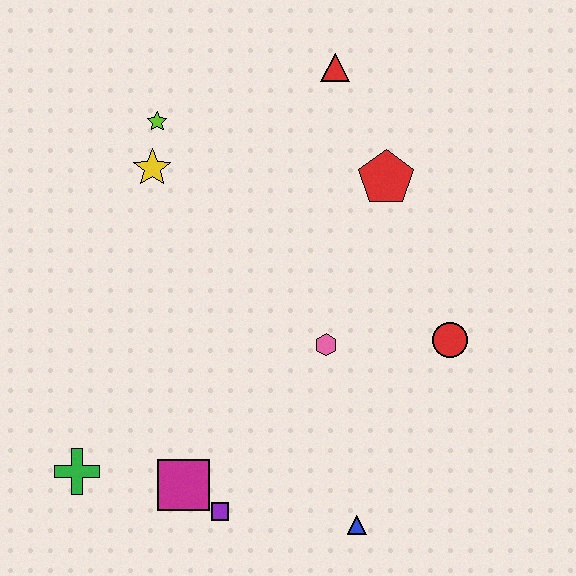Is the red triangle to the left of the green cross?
No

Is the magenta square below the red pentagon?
Yes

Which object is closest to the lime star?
The yellow star is closest to the lime star.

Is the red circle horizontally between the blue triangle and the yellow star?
No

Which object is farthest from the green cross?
The red triangle is farthest from the green cross.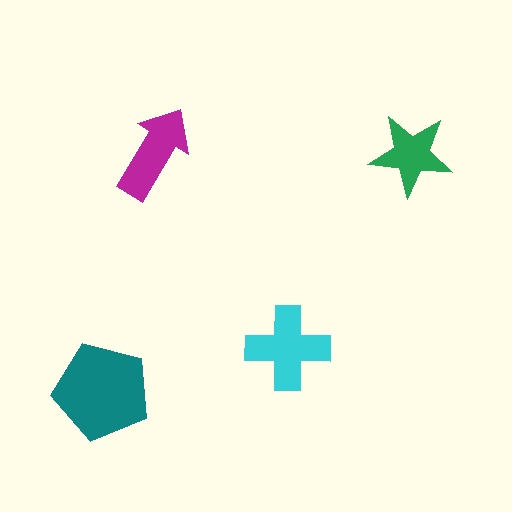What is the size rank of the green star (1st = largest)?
4th.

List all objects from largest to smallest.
The teal pentagon, the cyan cross, the magenta arrow, the green star.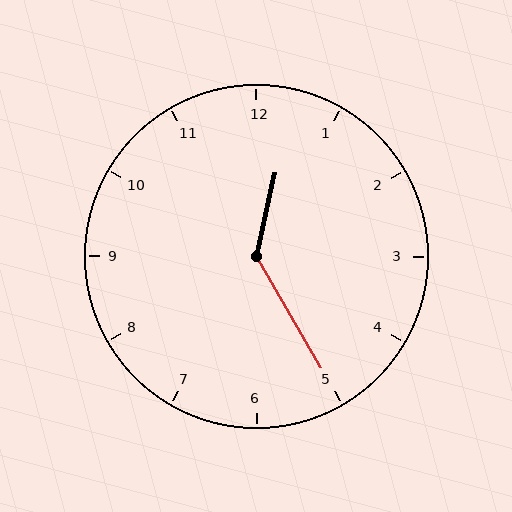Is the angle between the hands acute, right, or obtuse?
It is obtuse.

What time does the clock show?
12:25.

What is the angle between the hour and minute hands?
Approximately 138 degrees.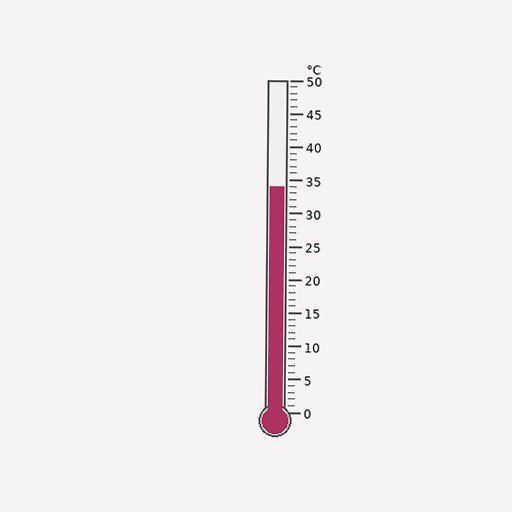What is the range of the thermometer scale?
The thermometer scale ranges from 0°C to 50°C.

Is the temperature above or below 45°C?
The temperature is below 45°C.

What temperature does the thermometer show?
The thermometer shows approximately 34°C.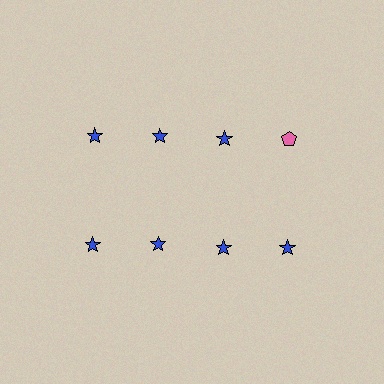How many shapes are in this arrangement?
There are 8 shapes arranged in a grid pattern.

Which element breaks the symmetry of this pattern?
The pink pentagon in the top row, second from right column breaks the symmetry. All other shapes are blue stars.